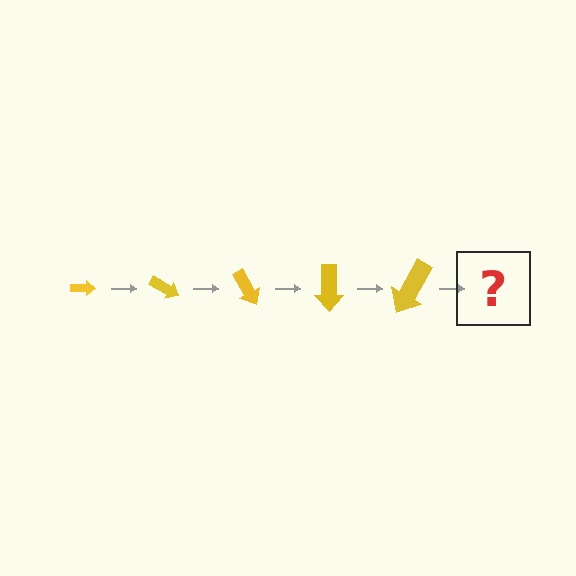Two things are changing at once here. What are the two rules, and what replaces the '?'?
The two rules are that the arrow grows larger each step and it rotates 30 degrees each step. The '?' should be an arrow, larger than the previous one and rotated 150 degrees from the start.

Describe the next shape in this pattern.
It should be an arrow, larger than the previous one and rotated 150 degrees from the start.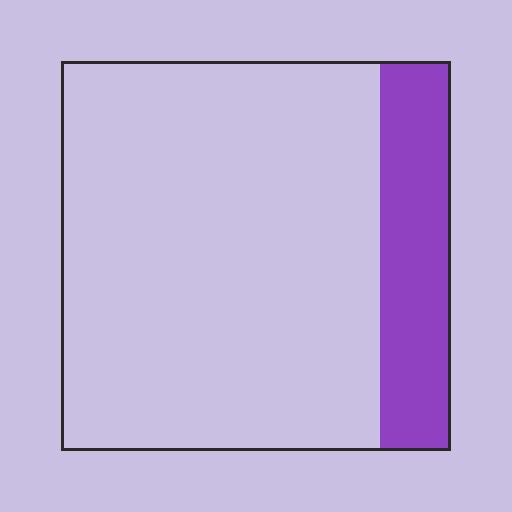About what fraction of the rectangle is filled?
About one sixth (1/6).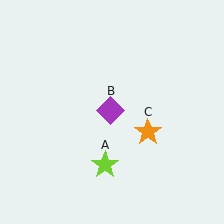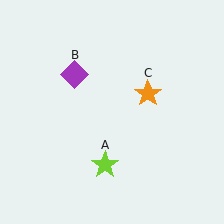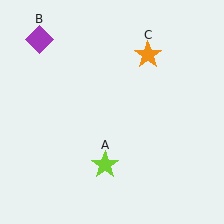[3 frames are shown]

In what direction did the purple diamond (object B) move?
The purple diamond (object B) moved up and to the left.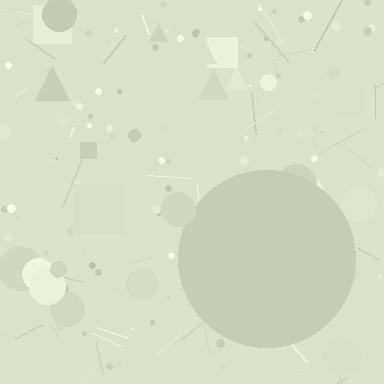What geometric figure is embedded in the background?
A circle is embedded in the background.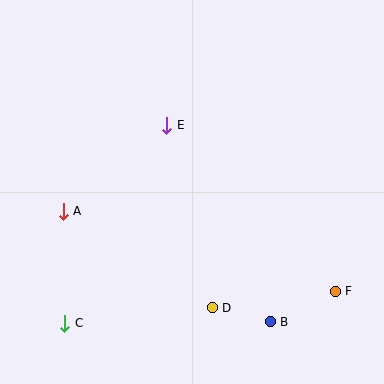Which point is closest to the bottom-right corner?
Point F is closest to the bottom-right corner.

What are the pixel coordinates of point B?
Point B is at (270, 322).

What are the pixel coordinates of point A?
Point A is at (63, 211).